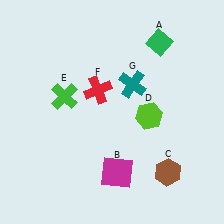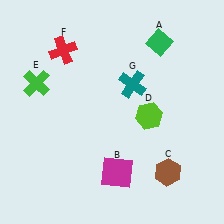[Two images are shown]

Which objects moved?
The objects that moved are: the green cross (E), the red cross (F).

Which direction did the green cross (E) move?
The green cross (E) moved left.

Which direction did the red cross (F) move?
The red cross (F) moved up.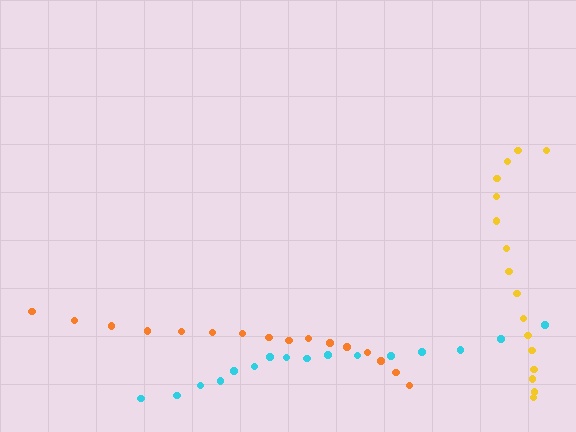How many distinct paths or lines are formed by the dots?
There are 3 distinct paths.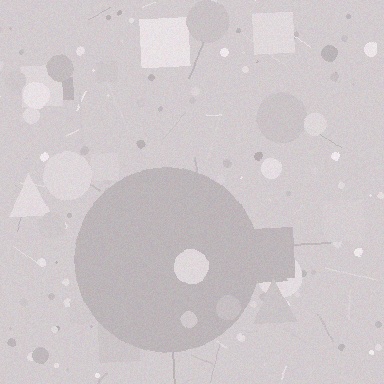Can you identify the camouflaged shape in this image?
The camouflaged shape is a circle.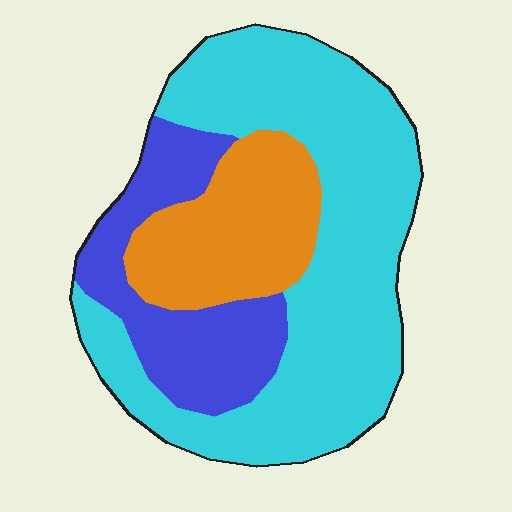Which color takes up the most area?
Cyan, at roughly 55%.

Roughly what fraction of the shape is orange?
Orange covers 21% of the shape.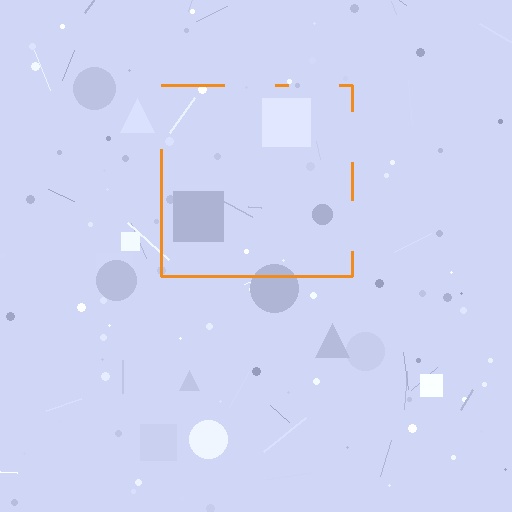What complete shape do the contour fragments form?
The contour fragments form a square.